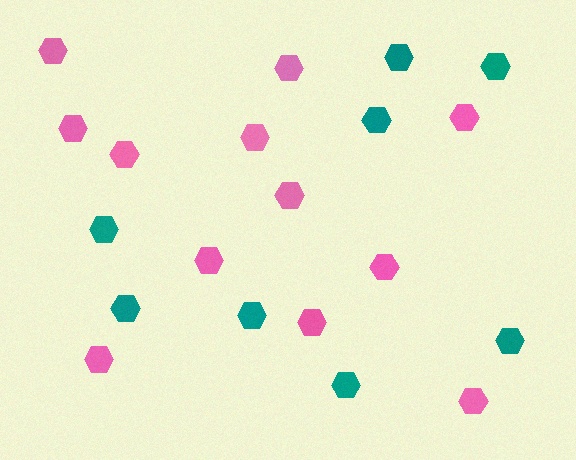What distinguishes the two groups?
There are 2 groups: one group of pink hexagons (12) and one group of teal hexagons (8).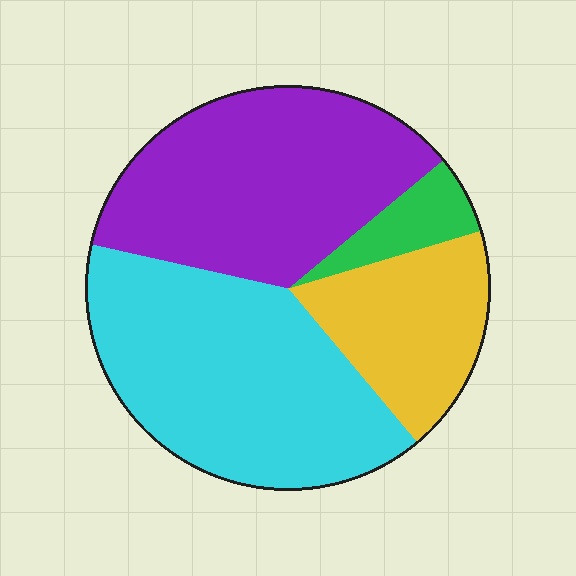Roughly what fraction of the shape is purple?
Purple covers 36% of the shape.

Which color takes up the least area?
Green, at roughly 5%.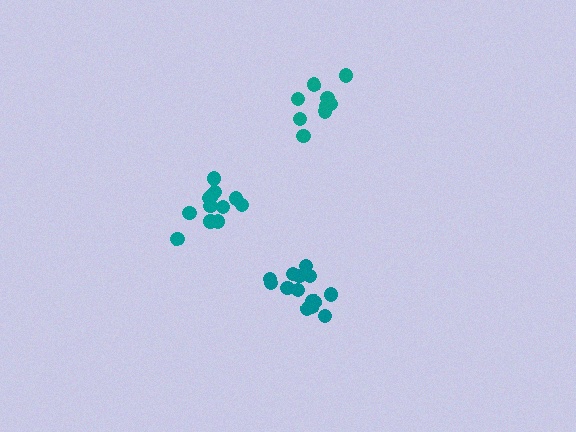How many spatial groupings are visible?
There are 3 spatial groupings.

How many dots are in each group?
Group 1: 9 dots, Group 2: 12 dots, Group 3: 14 dots (35 total).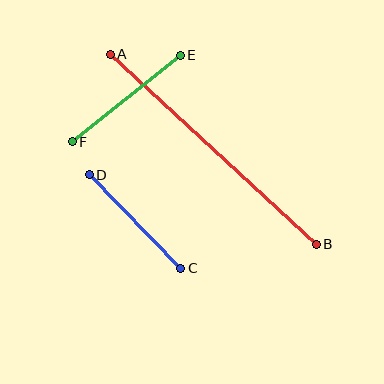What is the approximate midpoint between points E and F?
The midpoint is at approximately (126, 99) pixels.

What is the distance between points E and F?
The distance is approximately 139 pixels.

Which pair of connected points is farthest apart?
Points A and B are farthest apart.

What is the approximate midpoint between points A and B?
The midpoint is at approximately (213, 149) pixels.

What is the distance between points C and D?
The distance is approximately 131 pixels.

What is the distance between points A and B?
The distance is approximately 280 pixels.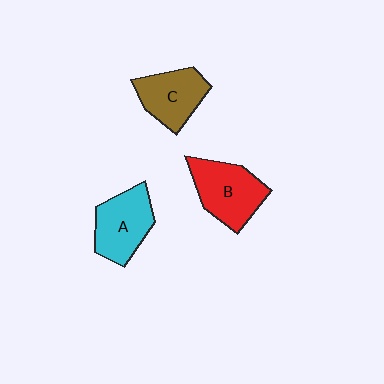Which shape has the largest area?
Shape B (red).